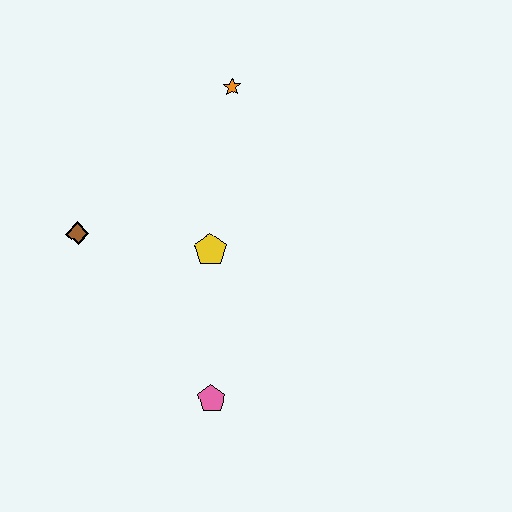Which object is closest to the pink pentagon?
The yellow pentagon is closest to the pink pentagon.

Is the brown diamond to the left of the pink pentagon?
Yes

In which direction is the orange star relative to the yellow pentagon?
The orange star is above the yellow pentagon.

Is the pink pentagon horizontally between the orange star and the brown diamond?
Yes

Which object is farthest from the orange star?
The pink pentagon is farthest from the orange star.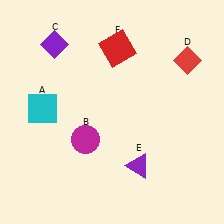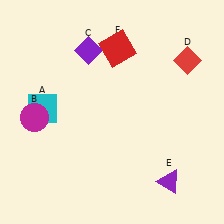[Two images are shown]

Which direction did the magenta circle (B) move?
The magenta circle (B) moved left.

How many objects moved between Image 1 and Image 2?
3 objects moved between the two images.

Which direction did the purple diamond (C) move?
The purple diamond (C) moved right.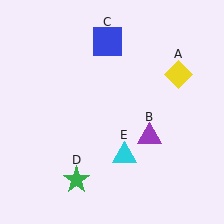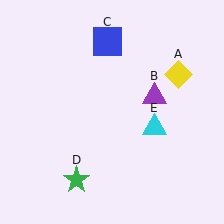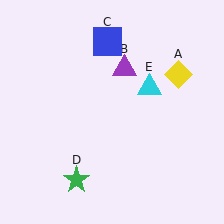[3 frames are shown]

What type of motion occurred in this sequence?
The purple triangle (object B), cyan triangle (object E) rotated counterclockwise around the center of the scene.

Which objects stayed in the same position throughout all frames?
Yellow diamond (object A) and blue square (object C) and green star (object D) remained stationary.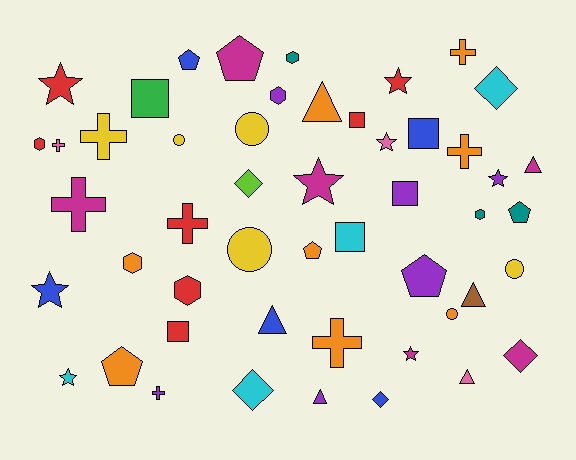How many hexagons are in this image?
There are 6 hexagons.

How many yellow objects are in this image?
There are 5 yellow objects.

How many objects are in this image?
There are 50 objects.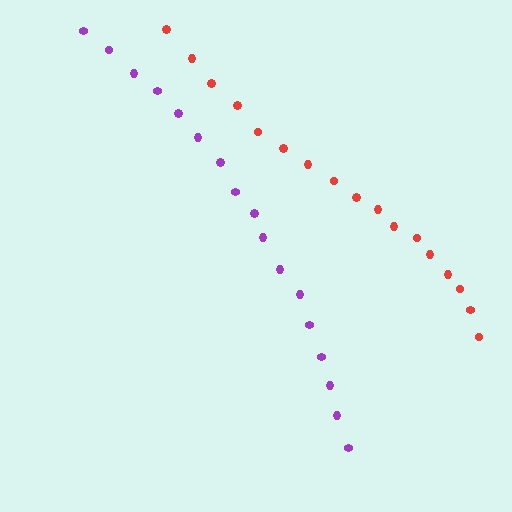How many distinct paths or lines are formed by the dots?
There are 2 distinct paths.